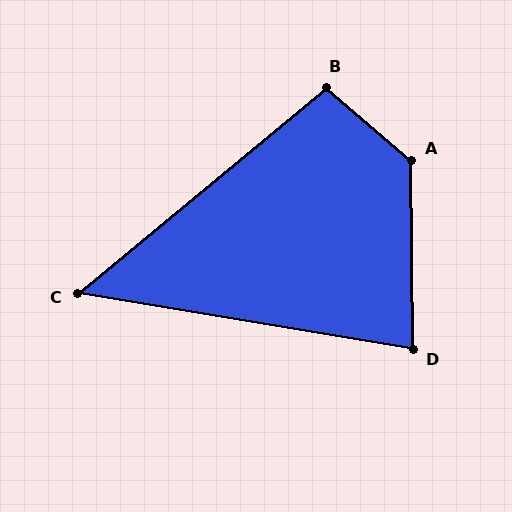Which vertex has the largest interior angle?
A, at approximately 131 degrees.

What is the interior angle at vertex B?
Approximately 100 degrees (obtuse).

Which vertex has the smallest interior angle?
C, at approximately 49 degrees.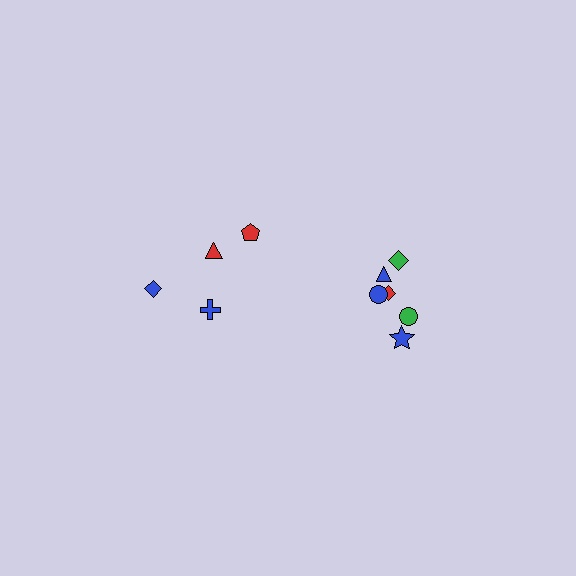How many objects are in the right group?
There are 6 objects.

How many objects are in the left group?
There are 4 objects.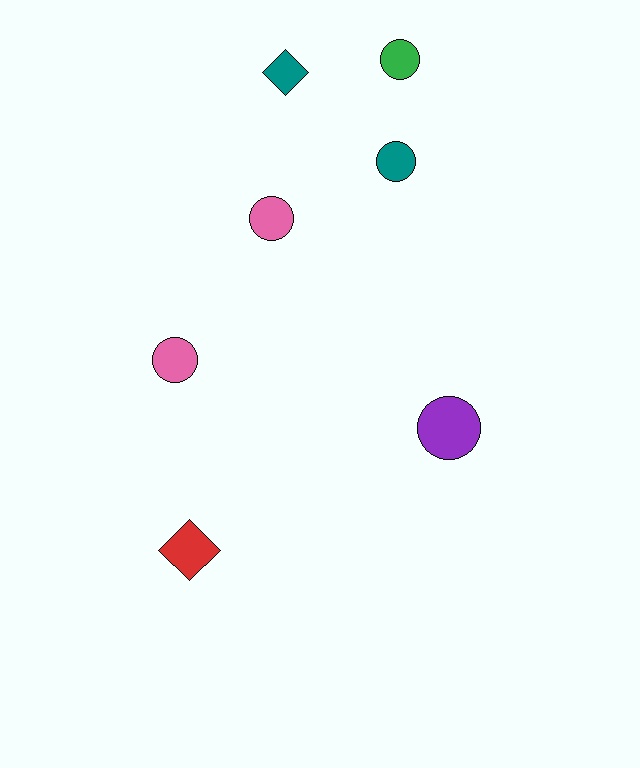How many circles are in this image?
There are 5 circles.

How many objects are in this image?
There are 7 objects.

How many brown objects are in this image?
There are no brown objects.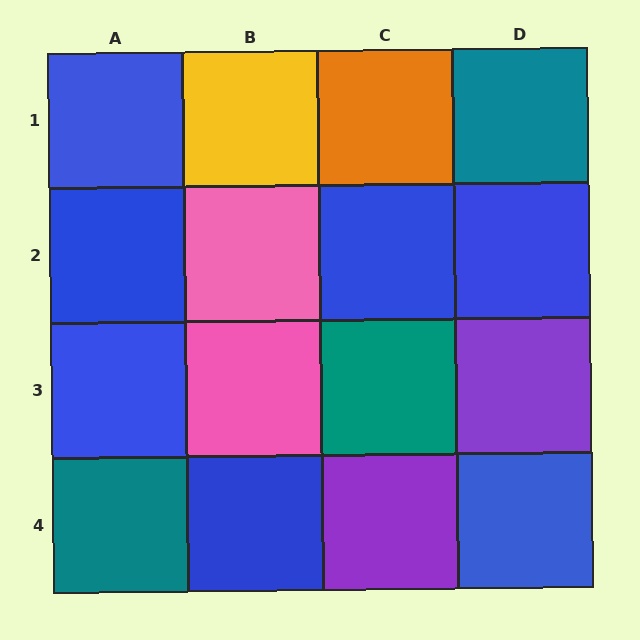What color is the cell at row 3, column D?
Purple.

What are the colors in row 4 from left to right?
Teal, blue, purple, blue.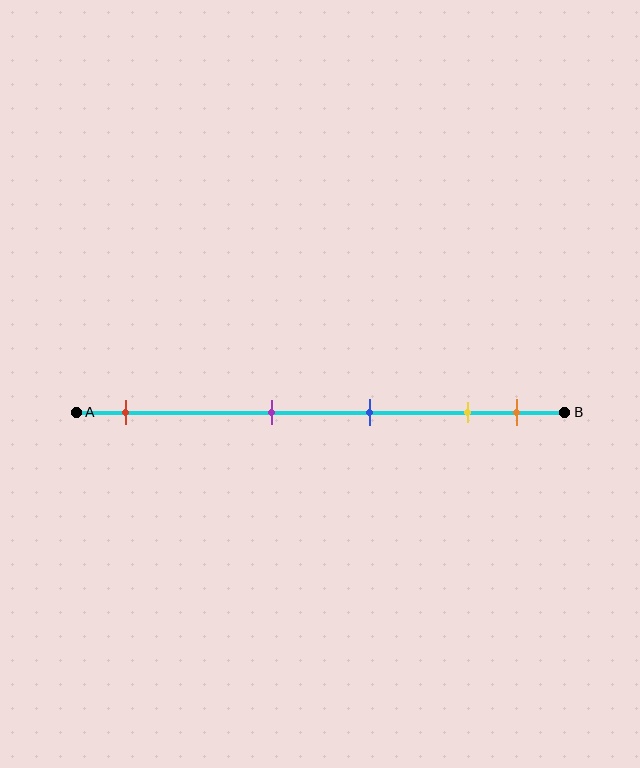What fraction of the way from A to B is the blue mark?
The blue mark is approximately 60% (0.6) of the way from A to B.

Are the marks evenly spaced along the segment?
No, the marks are not evenly spaced.